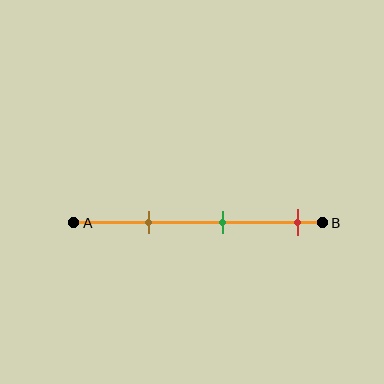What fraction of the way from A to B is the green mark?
The green mark is approximately 60% (0.6) of the way from A to B.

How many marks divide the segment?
There are 3 marks dividing the segment.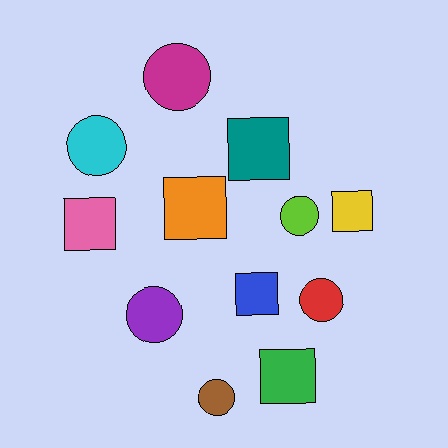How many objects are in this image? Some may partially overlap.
There are 12 objects.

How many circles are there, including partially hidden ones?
There are 6 circles.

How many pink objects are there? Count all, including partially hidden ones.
There is 1 pink object.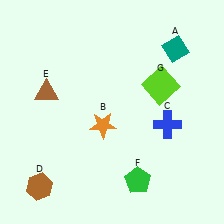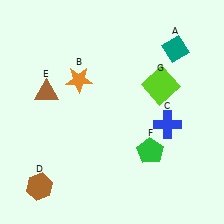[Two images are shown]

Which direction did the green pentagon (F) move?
The green pentagon (F) moved up.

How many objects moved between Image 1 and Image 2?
2 objects moved between the two images.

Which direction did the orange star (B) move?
The orange star (B) moved up.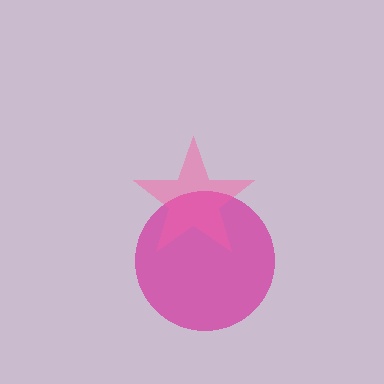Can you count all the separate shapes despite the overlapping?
Yes, there are 2 separate shapes.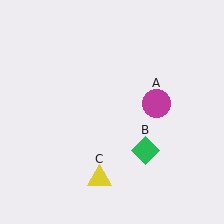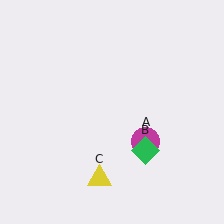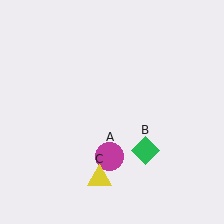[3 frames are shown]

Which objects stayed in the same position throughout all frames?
Green diamond (object B) and yellow triangle (object C) remained stationary.